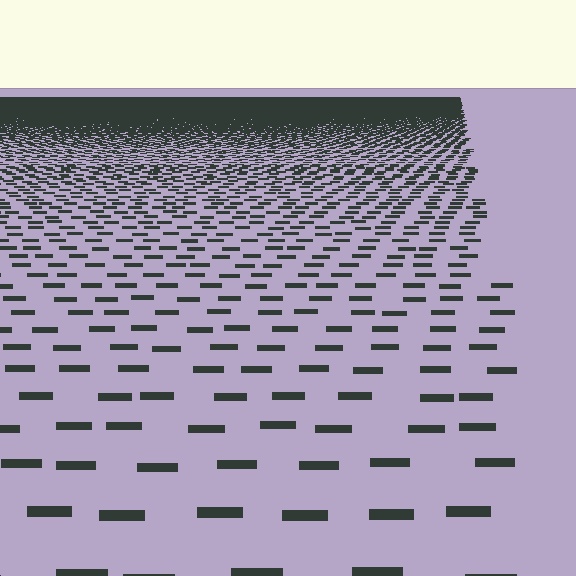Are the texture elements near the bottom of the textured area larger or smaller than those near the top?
Larger. Near the bottom, elements are closer to the viewer and appear at a bigger on-screen size.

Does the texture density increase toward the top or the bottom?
Density increases toward the top.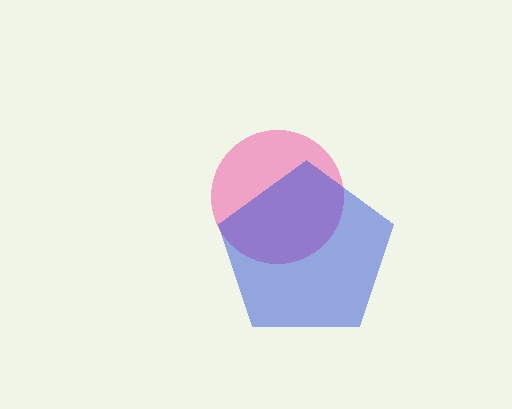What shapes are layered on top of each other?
The layered shapes are: a pink circle, a blue pentagon.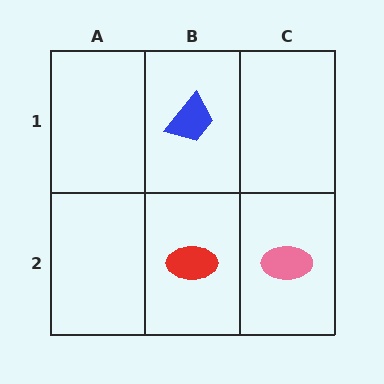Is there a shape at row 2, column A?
No, that cell is empty.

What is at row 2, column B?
A red ellipse.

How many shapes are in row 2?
2 shapes.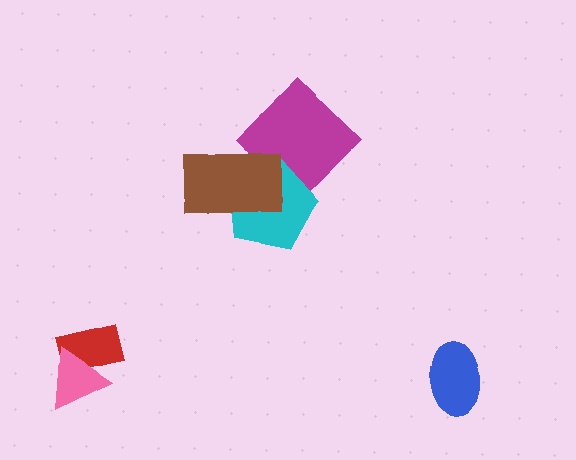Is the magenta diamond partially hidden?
Yes, it is partially covered by another shape.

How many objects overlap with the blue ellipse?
0 objects overlap with the blue ellipse.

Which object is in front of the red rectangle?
The pink triangle is in front of the red rectangle.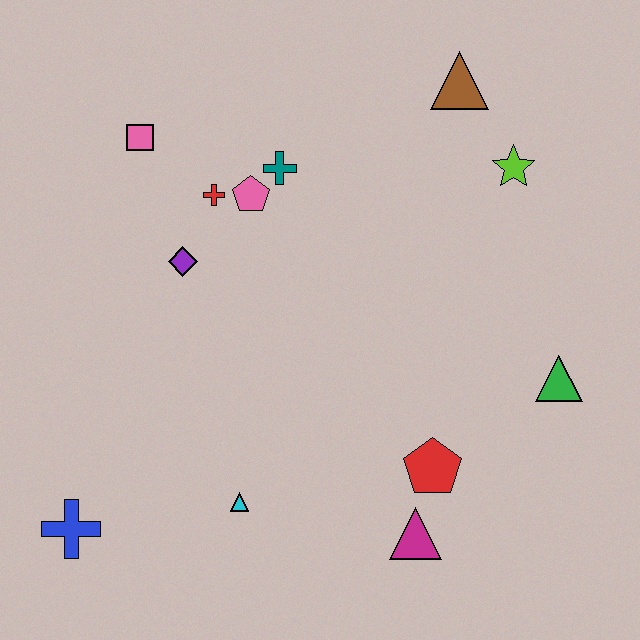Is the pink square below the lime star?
No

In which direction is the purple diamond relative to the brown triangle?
The purple diamond is to the left of the brown triangle.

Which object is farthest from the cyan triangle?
The brown triangle is farthest from the cyan triangle.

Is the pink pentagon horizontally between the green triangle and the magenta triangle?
No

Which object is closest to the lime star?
The brown triangle is closest to the lime star.